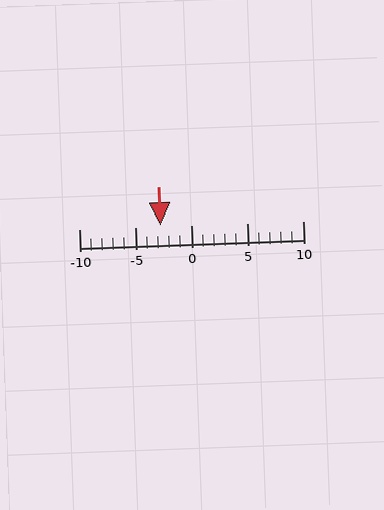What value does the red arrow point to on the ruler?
The red arrow points to approximately -3.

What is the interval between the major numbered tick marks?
The major tick marks are spaced 5 units apart.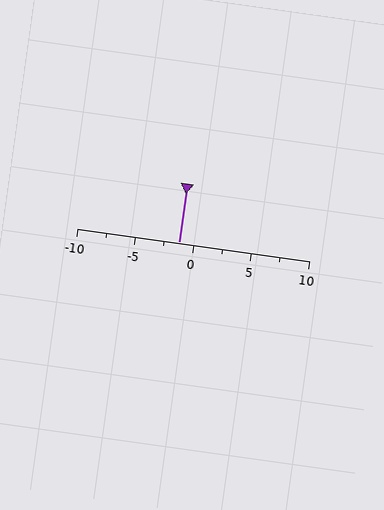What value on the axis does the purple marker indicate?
The marker indicates approximately -1.2.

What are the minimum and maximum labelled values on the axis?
The axis runs from -10 to 10.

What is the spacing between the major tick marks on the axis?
The major ticks are spaced 5 apart.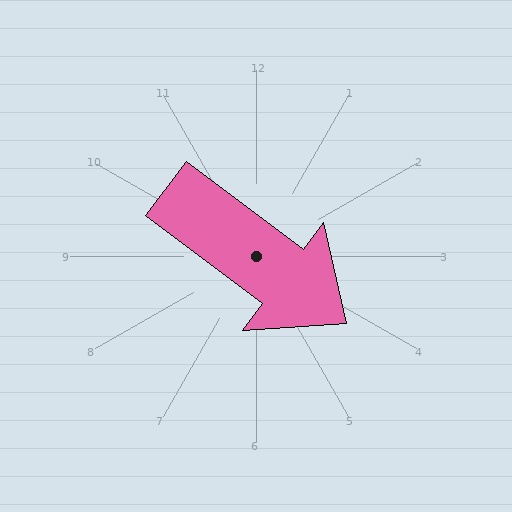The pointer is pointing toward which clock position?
Roughly 4 o'clock.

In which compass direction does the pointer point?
Southeast.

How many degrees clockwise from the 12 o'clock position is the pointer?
Approximately 127 degrees.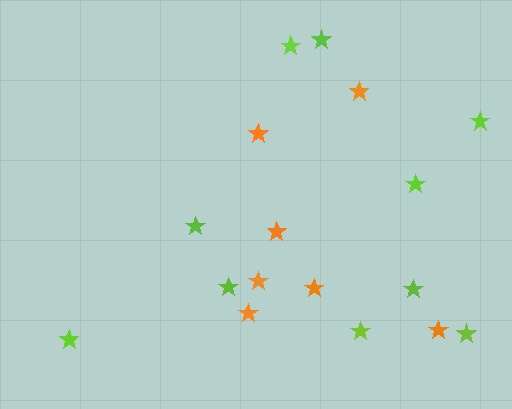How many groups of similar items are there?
There are 2 groups: one group of orange stars (7) and one group of lime stars (10).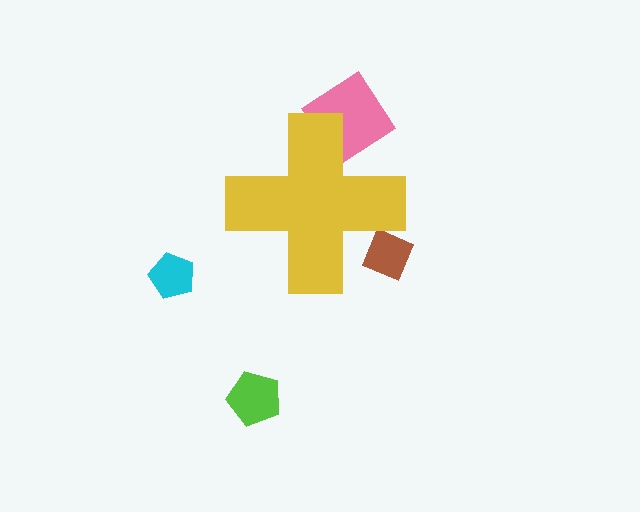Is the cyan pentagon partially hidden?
No, the cyan pentagon is fully visible.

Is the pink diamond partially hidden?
Yes, the pink diamond is partially hidden behind the yellow cross.